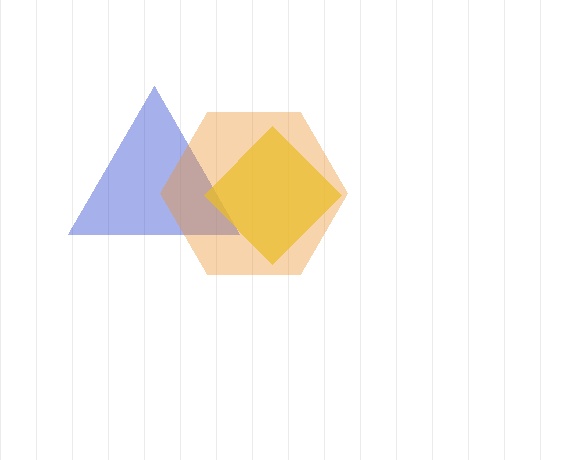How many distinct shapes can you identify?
There are 3 distinct shapes: a blue triangle, a yellow diamond, an orange hexagon.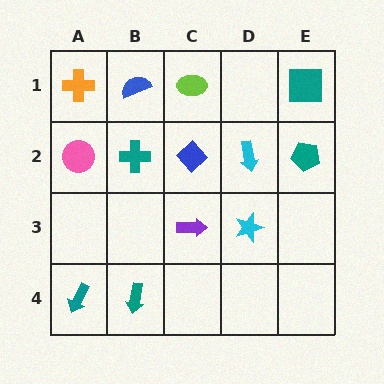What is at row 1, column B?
A blue semicircle.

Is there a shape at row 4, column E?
No, that cell is empty.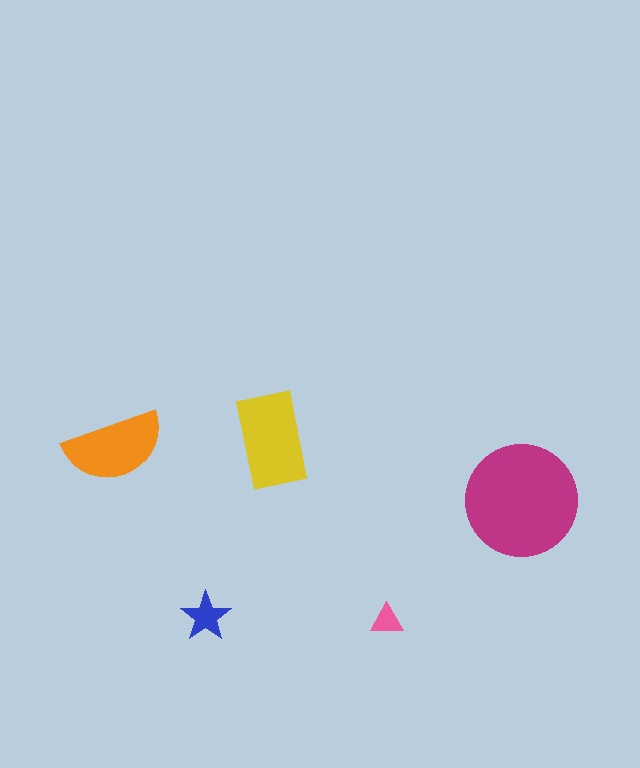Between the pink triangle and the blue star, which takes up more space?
The blue star.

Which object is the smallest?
The pink triangle.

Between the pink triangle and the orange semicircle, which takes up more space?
The orange semicircle.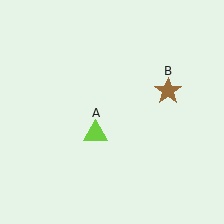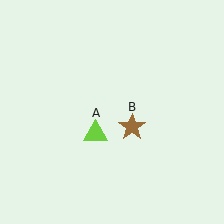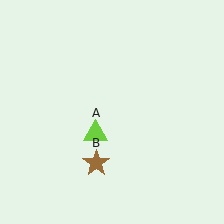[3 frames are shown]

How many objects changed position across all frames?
1 object changed position: brown star (object B).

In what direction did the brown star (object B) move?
The brown star (object B) moved down and to the left.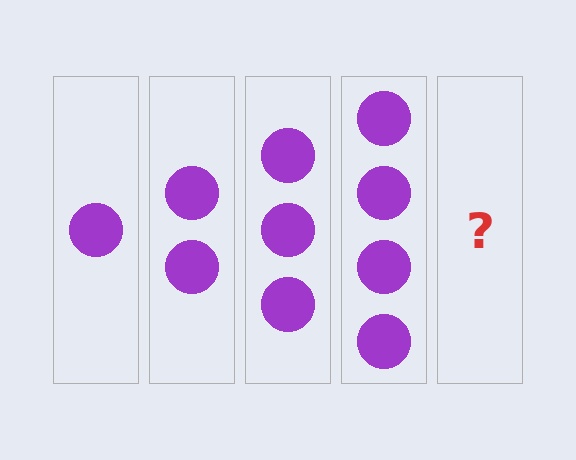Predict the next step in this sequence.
The next step is 5 circles.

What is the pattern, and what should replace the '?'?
The pattern is that each step adds one more circle. The '?' should be 5 circles.